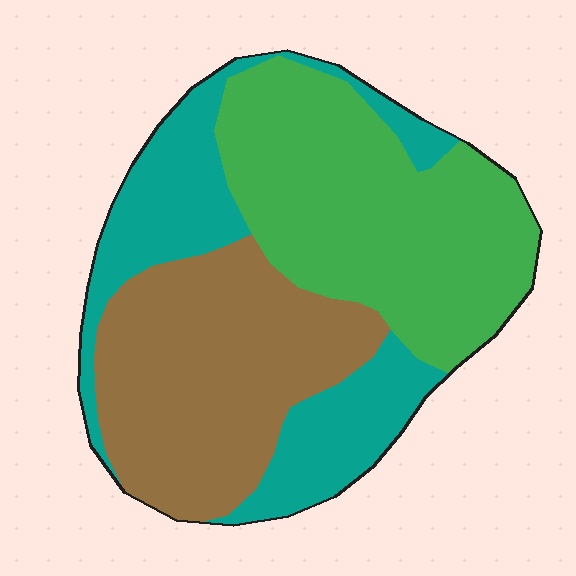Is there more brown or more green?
Green.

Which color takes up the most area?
Green, at roughly 40%.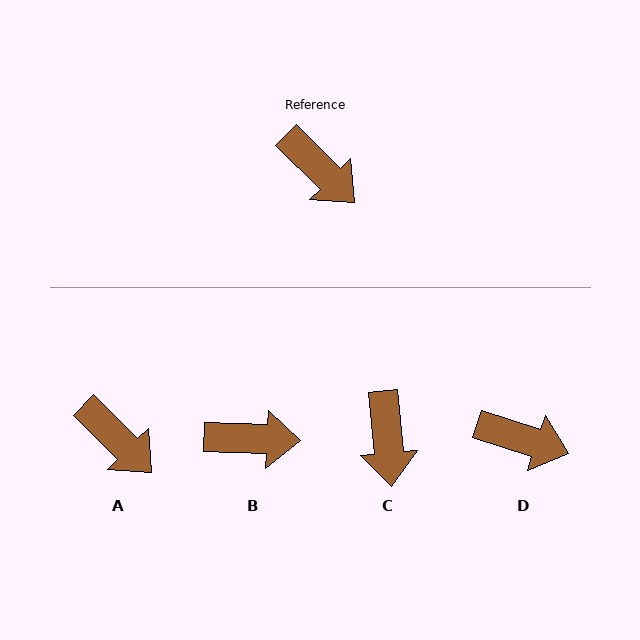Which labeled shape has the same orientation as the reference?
A.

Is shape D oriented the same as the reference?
No, it is off by about 27 degrees.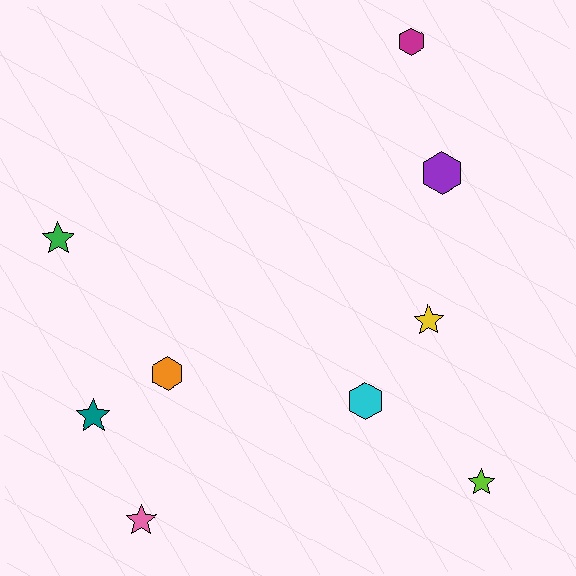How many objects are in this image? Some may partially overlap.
There are 9 objects.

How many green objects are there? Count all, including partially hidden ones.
There is 1 green object.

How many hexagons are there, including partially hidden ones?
There are 4 hexagons.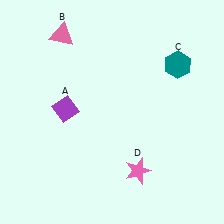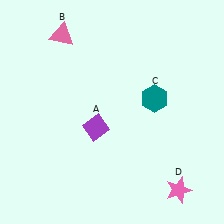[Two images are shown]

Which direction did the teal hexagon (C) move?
The teal hexagon (C) moved down.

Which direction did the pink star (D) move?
The pink star (D) moved right.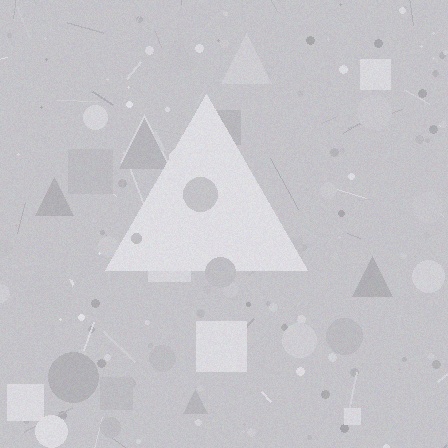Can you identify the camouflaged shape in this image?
The camouflaged shape is a triangle.